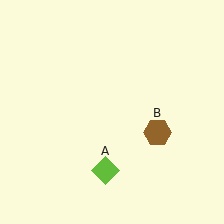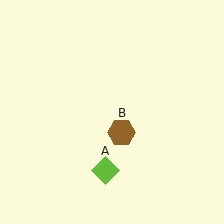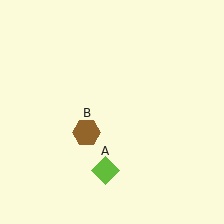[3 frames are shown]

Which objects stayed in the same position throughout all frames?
Lime diamond (object A) remained stationary.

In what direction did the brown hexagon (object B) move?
The brown hexagon (object B) moved left.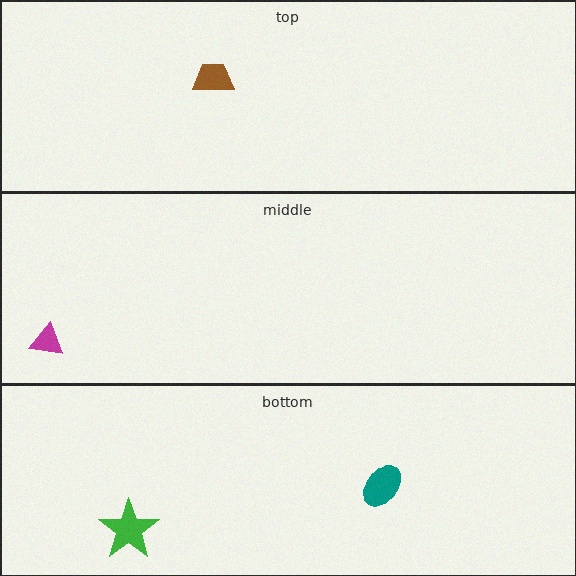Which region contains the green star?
The bottom region.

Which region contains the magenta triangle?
The middle region.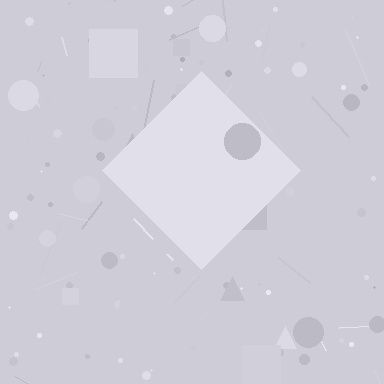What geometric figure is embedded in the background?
A diamond is embedded in the background.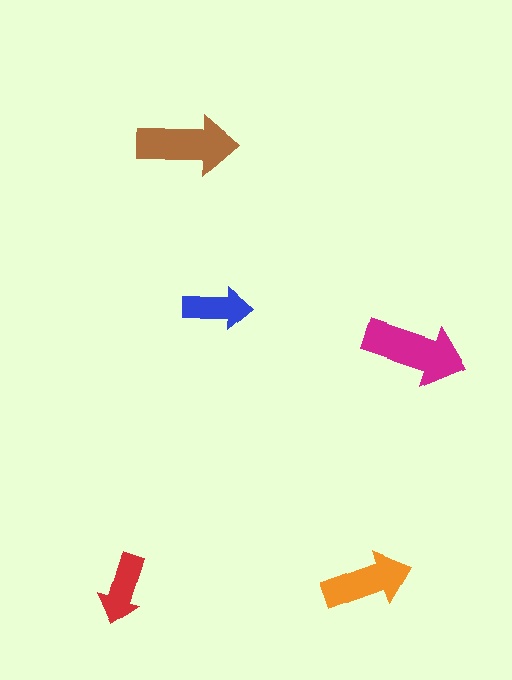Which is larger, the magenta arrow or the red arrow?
The magenta one.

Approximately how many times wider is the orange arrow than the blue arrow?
About 1.5 times wider.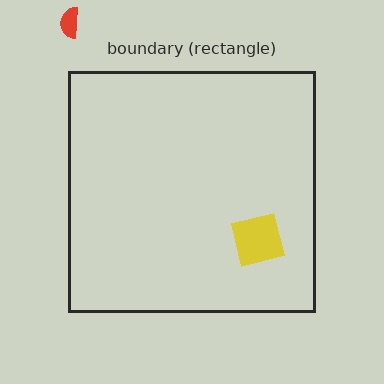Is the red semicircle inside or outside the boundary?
Outside.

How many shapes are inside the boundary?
1 inside, 1 outside.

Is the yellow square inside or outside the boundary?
Inside.